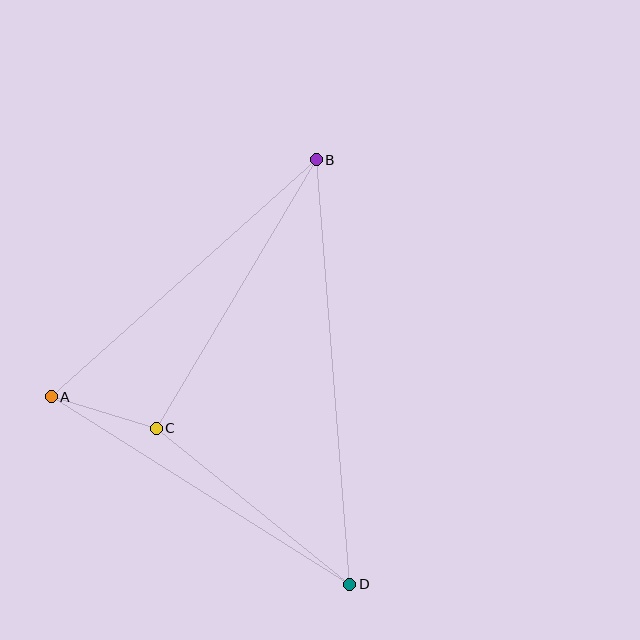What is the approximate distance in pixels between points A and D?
The distance between A and D is approximately 353 pixels.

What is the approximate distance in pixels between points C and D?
The distance between C and D is approximately 249 pixels.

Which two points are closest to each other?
Points A and C are closest to each other.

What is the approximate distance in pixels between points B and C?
The distance between B and C is approximately 312 pixels.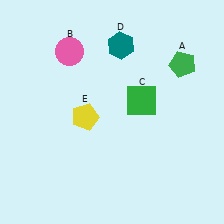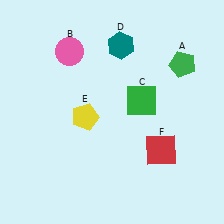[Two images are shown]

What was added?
A red square (F) was added in Image 2.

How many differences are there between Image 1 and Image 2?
There is 1 difference between the two images.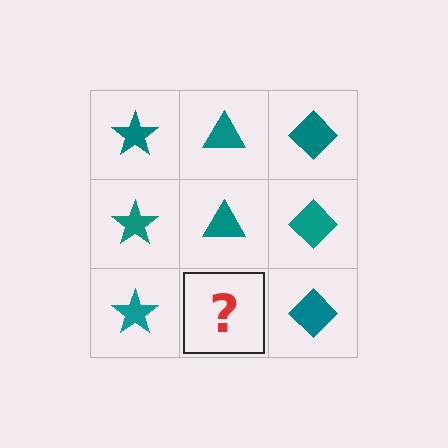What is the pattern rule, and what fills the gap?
The rule is that each column has a consistent shape. The gap should be filled with a teal triangle.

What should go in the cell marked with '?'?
The missing cell should contain a teal triangle.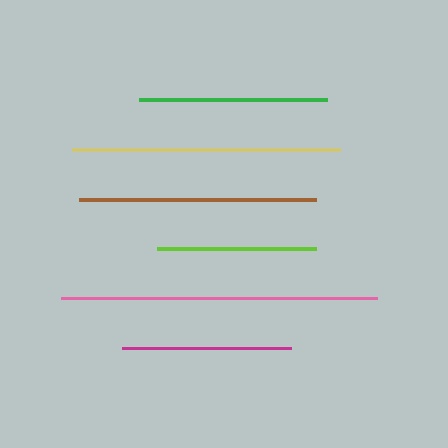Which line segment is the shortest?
The lime line is the shortest at approximately 159 pixels.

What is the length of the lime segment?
The lime segment is approximately 159 pixels long.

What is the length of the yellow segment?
The yellow segment is approximately 268 pixels long.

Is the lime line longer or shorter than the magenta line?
The magenta line is longer than the lime line.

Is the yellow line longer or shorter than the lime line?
The yellow line is longer than the lime line.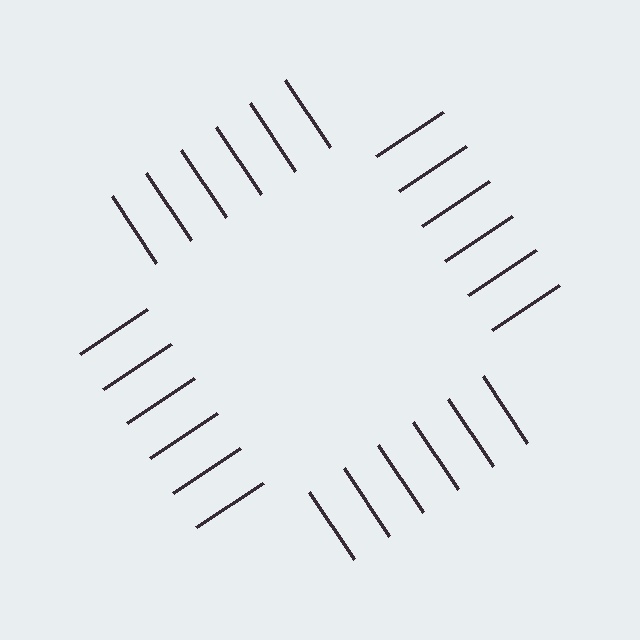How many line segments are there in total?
24 — 6 along each of the 4 edges.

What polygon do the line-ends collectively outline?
An illusory square — the line segments terminate on its edges but no continuous stroke is drawn.